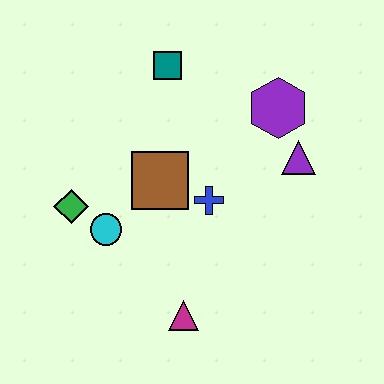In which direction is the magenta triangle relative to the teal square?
The magenta triangle is below the teal square.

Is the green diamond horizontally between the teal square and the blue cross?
No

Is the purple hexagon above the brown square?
Yes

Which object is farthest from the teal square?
The magenta triangle is farthest from the teal square.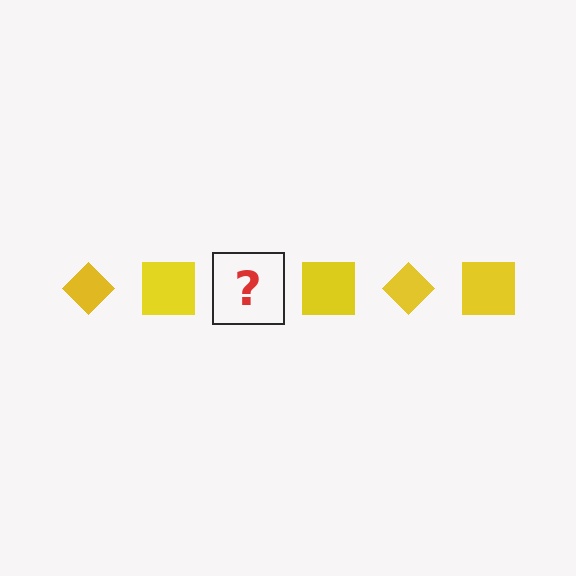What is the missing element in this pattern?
The missing element is a yellow diamond.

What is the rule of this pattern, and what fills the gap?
The rule is that the pattern cycles through diamond, square shapes in yellow. The gap should be filled with a yellow diamond.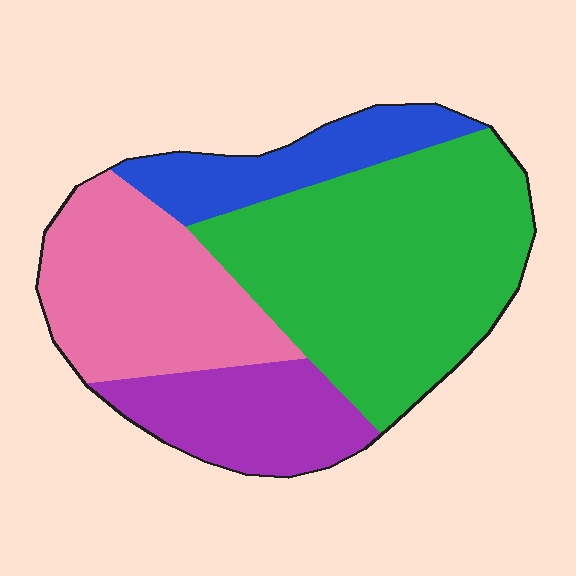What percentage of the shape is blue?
Blue takes up less than a quarter of the shape.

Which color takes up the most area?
Green, at roughly 45%.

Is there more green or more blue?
Green.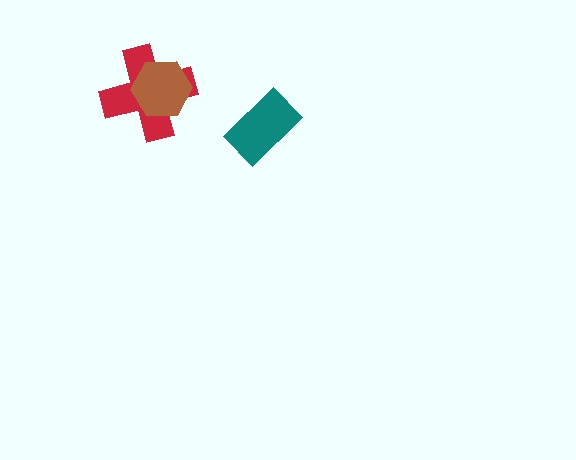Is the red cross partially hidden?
Yes, it is partially covered by another shape.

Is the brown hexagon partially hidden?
No, no other shape covers it.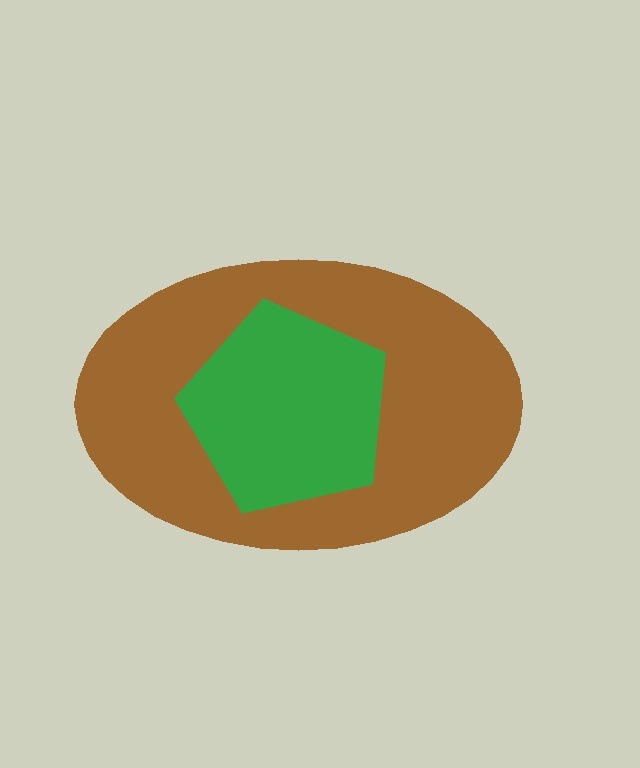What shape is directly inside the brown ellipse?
The green pentagon.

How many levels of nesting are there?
2.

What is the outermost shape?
The brown ellipse.